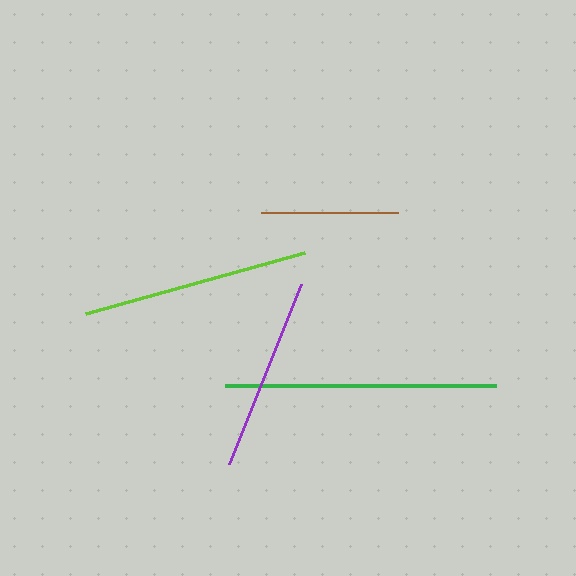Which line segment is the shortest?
The brown line is the shortest at approximately 138 pixels.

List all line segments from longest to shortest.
From longest to shortest: green, lime, purple, brown.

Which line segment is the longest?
The green line is the longest at approximately 271 pixels.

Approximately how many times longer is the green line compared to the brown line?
The green line is approximately 2.0 times the length of the brown line.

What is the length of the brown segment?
The brown segment is approximately 138 pixels long.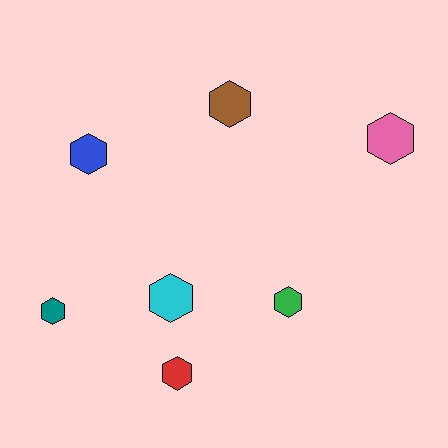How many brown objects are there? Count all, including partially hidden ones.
There is 1 brown object.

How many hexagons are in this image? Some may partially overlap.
There are 7 hexagons.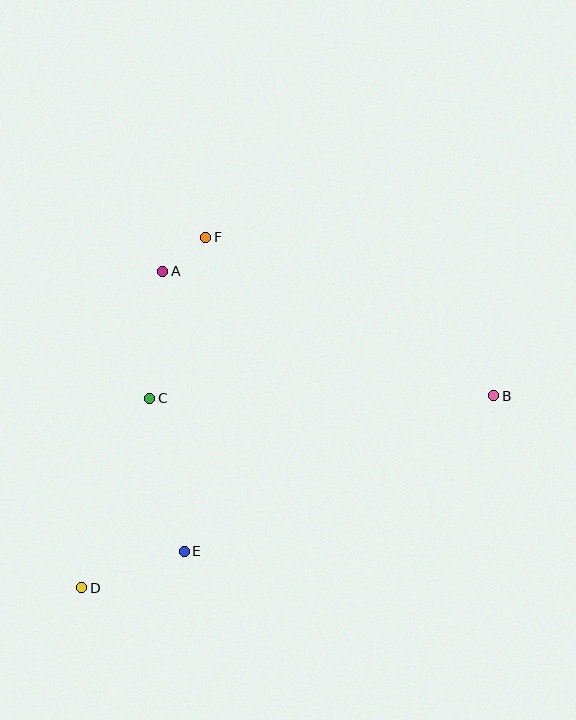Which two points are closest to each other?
Points A and F are closest to each other.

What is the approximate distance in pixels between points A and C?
The distance between A and C is approximately 127 pixels.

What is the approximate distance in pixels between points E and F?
The distance between E and F is approximately 315 pixels.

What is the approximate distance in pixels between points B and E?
The distance between B and E is approximately 346 pixels.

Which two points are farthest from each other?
Points B and D are farthest from each other.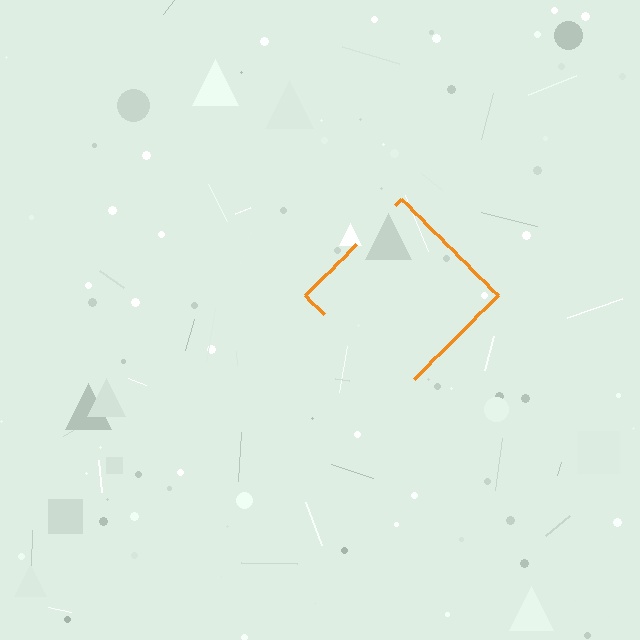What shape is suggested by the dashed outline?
The dashed outline suggests a diamond.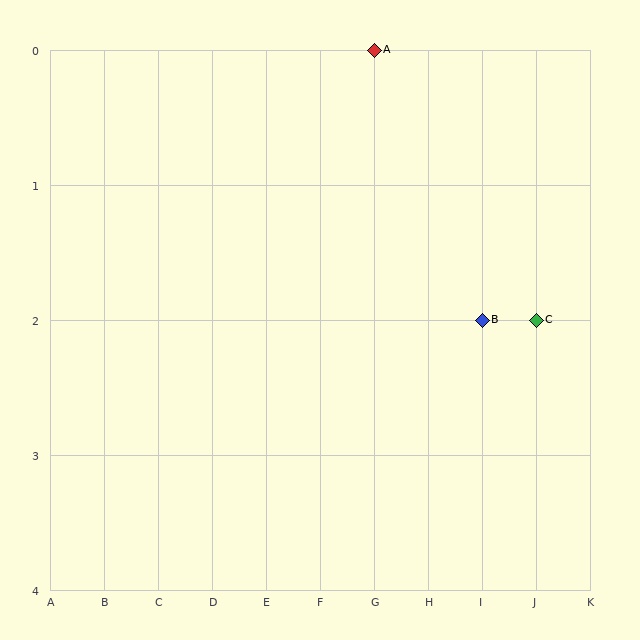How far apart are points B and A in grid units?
Points B and A are 2 columns and 2 rows apart (about 2.8 grid units diagonally).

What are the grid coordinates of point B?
Point B is at grid coordinates (I, 2).